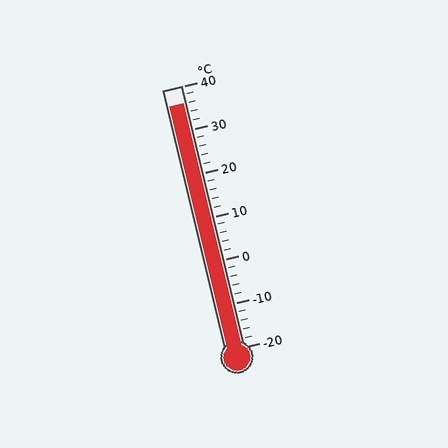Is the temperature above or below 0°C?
The temperature is above 0°C.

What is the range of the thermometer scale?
The thermometer scale ranges from -20°C to 40°C.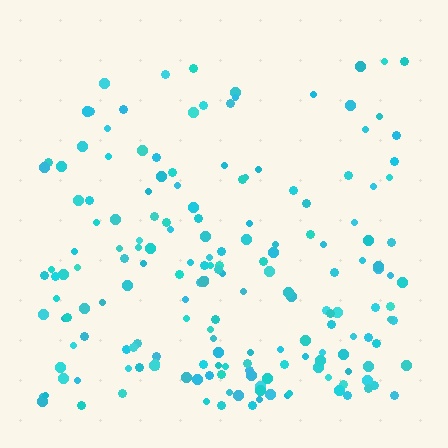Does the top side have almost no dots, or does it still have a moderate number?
Still a moderate number, just noticeably fewer than the bottom.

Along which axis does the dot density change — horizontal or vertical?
Vertical.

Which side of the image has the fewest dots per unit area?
The top.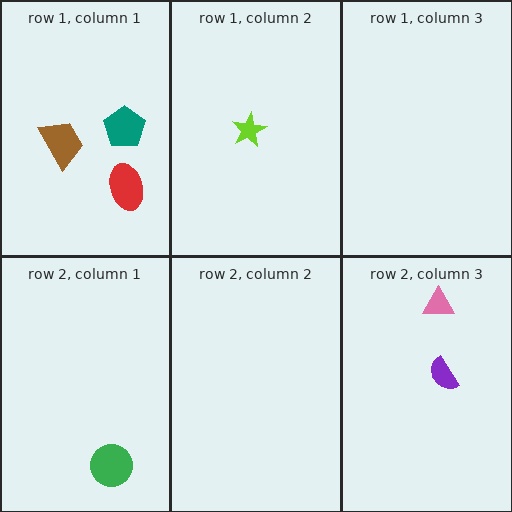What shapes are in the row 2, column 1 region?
The green circle.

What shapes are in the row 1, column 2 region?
The lime star.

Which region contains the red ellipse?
The row 1, column 1 region.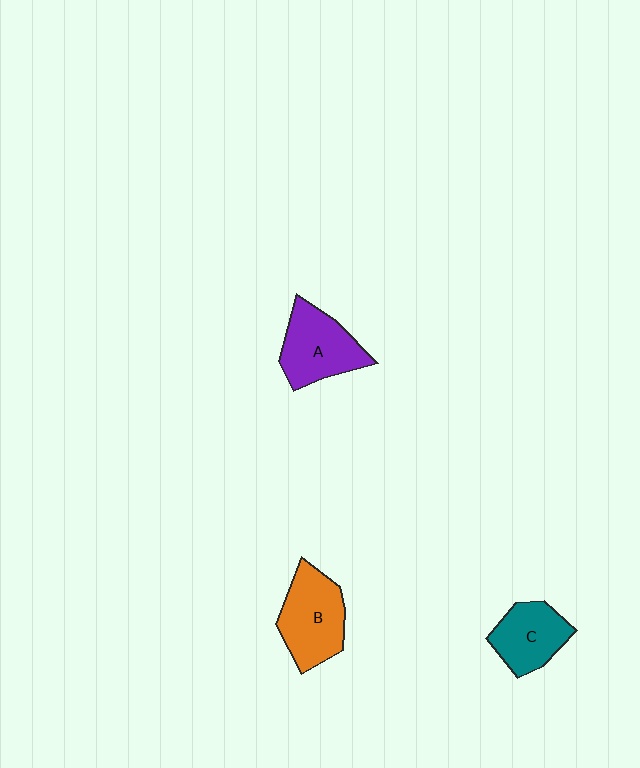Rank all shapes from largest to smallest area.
From largest to smallest: B (orange), A (purple), C (teal).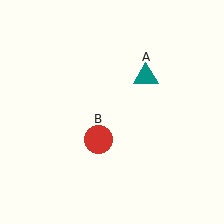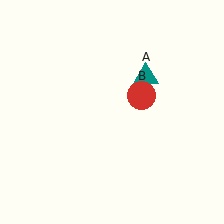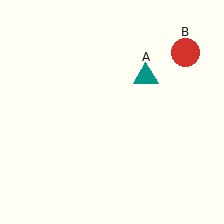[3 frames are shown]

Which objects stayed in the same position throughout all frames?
Teal triangle (object A) remained stationary.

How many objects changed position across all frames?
1 object changed position: red circle (object B).